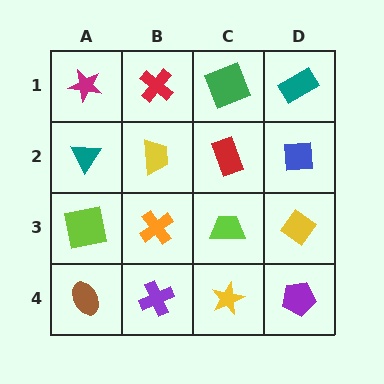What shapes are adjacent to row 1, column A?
A teal triangle (row 2, column A), a red cross (row 1, column B).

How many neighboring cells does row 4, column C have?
3.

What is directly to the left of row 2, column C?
A yellow trapezoid.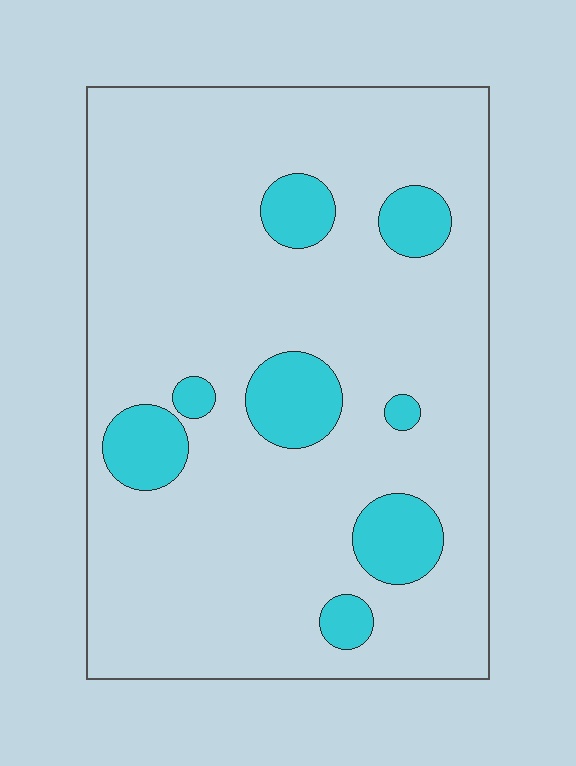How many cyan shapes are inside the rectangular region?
8.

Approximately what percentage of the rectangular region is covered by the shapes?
Approximately 15%.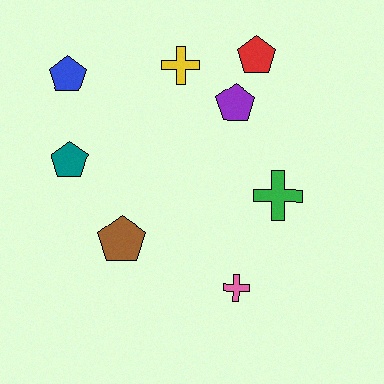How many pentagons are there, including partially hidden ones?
There are 5 pentagons.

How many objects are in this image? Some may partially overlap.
There are 8 objects.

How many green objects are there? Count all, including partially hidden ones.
There is 1 green object.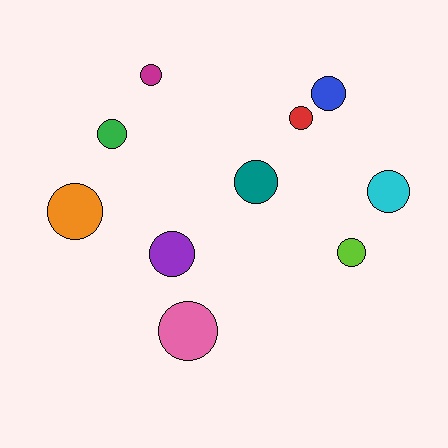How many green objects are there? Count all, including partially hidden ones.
There is 1 green object.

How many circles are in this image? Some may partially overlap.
There are 10 circles.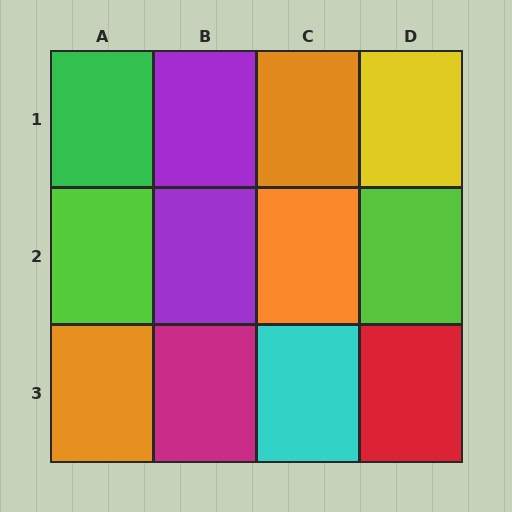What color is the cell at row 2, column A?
Lime.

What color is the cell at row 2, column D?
Lime.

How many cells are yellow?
1 cell is yellow.